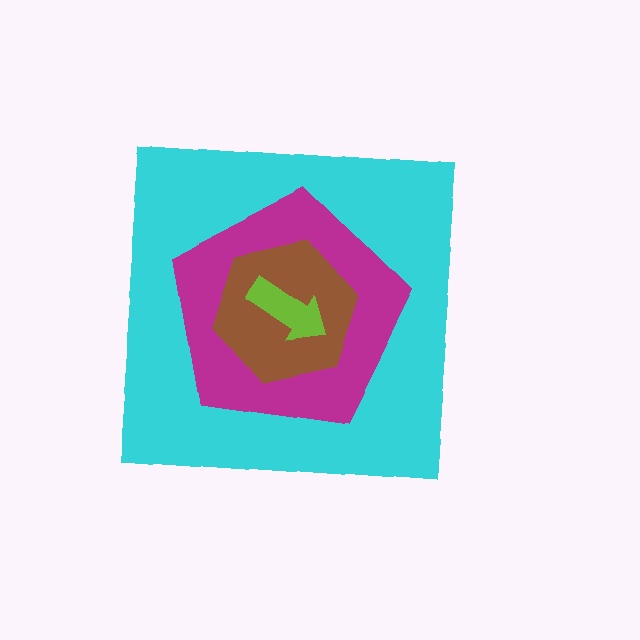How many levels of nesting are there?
4.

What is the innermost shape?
The lime arrow.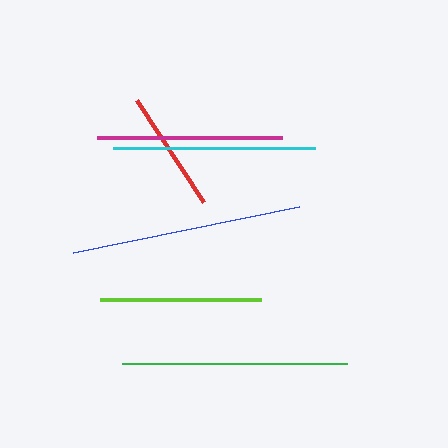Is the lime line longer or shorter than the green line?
The green line is longer than the lime line.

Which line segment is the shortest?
The red line is the shortest at approximately 122 pixels.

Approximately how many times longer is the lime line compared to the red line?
The lime line is approximately 1.3 times the length of the red line.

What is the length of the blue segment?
The blue segment is approximately 231 pixels long.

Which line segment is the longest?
The blue line is the longest at approximately 231 pixels.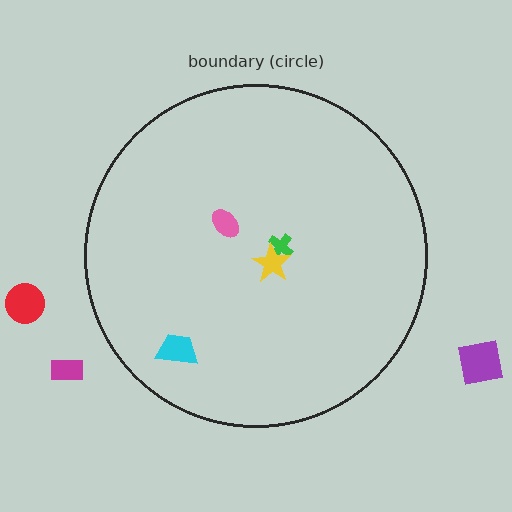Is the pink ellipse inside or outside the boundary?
Inside.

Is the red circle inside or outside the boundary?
Outside.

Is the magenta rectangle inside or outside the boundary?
Outside.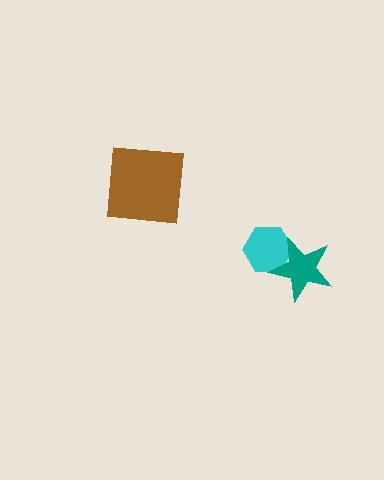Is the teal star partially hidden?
No, no other shape covers it.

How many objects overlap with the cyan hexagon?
1 object overlaps with the cyan hexagon.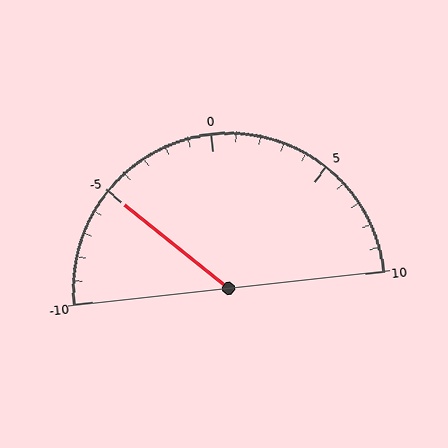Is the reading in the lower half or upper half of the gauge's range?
The reading is in the lower half of the range (-10 to 10).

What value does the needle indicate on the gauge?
The needle indicates approximately -5.